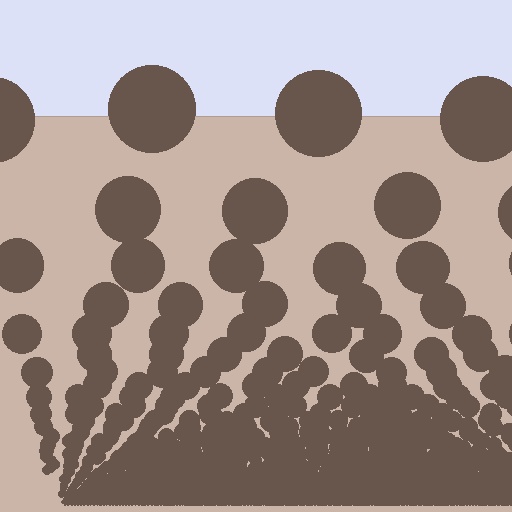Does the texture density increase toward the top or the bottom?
Density increases toward the bottom.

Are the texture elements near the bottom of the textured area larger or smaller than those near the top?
Smaller. The gradient is inverted — elements near the bottom are smaller and denser.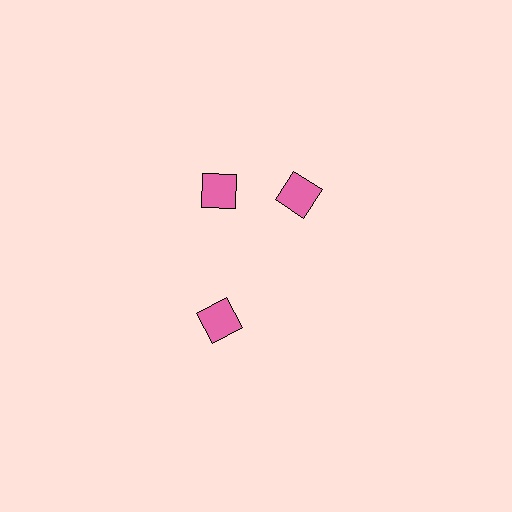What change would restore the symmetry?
The symmetry would be restored by rotating it back into even spacing with its neighbors so that all 3 diamonds sit at equal angles and equal distance from the center.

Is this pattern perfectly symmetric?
No. The 3 pink diamonds are arranged in a ring, but one element near the 3 o'clock position is rotated out of alignment along the ring, breaking the 3-fold rotational symmetry.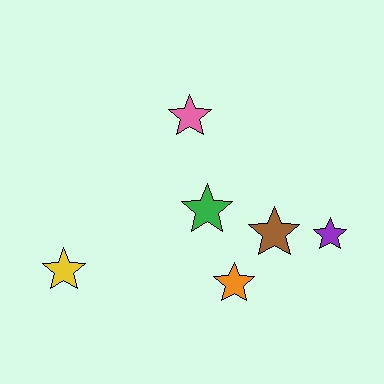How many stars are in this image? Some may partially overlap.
There are 6 stars.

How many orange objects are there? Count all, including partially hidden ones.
There is 1 orange object.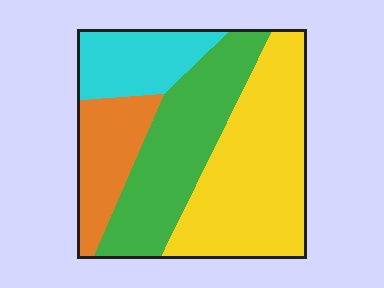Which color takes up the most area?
Yellow, at roughly 40%.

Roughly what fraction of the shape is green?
Green takes up between a sixth and a third of the shape.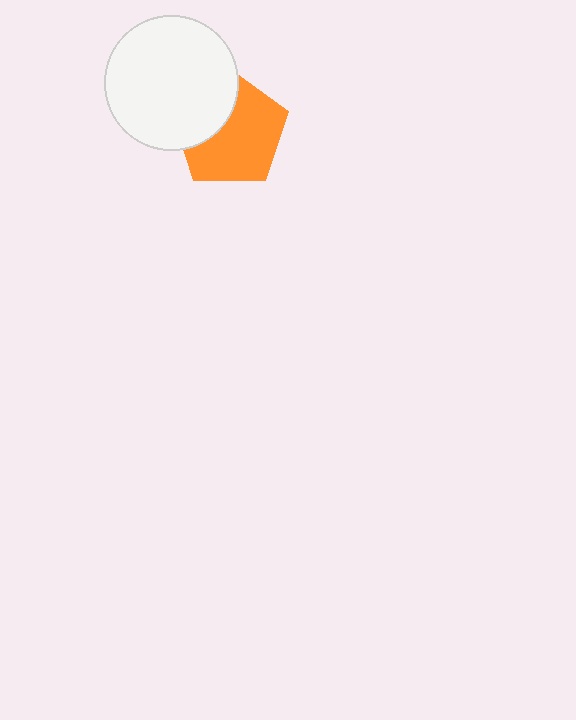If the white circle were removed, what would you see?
You would see the complete orange pentagon.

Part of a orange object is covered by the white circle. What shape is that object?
It is a pentagon.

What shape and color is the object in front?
The object in front is a white circle.